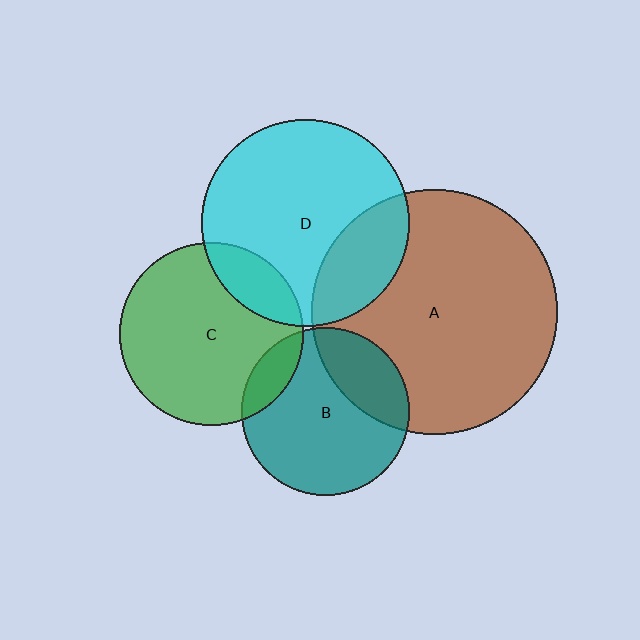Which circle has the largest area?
Circle A (brown).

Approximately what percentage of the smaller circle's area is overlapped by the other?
Approximately 15%.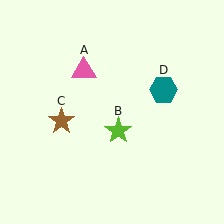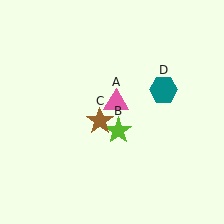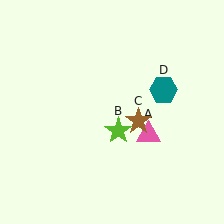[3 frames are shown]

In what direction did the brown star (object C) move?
The brown star (object C) moved right.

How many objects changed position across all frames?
2 objects changed position: pink triangle (object A), brown star (object C).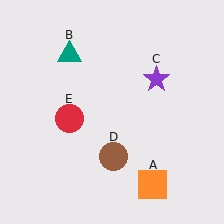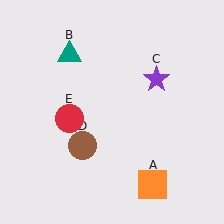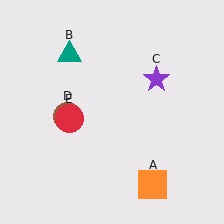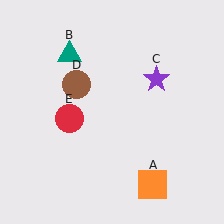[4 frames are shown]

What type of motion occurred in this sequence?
The brown circle (object D) rotated clockwise around the center of the scene.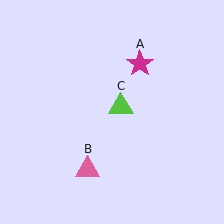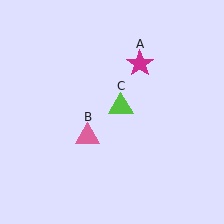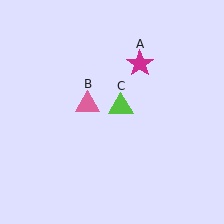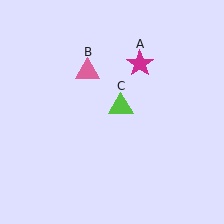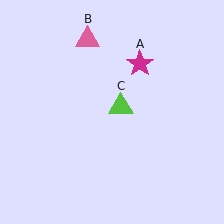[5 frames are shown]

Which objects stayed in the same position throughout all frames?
Magenta star (object A) and lime triangle (object C) remained stationary.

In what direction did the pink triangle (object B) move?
The pink triangle (object B) moved up.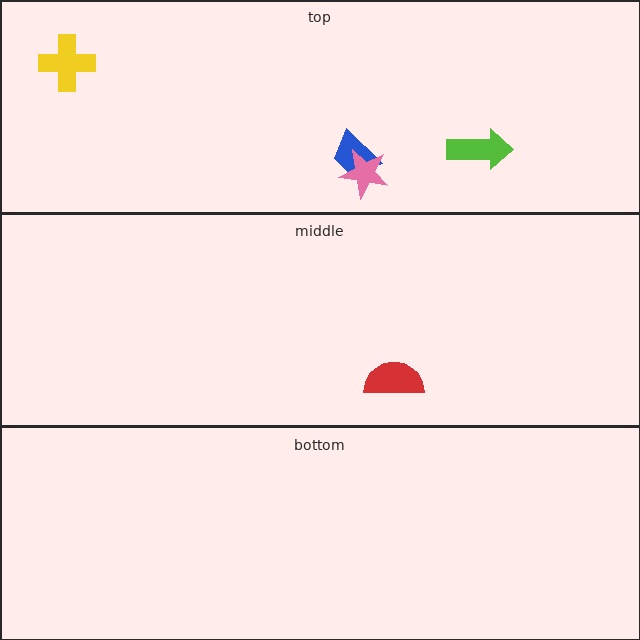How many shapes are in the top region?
4.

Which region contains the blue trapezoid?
The top region.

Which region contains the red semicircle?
The middle region.